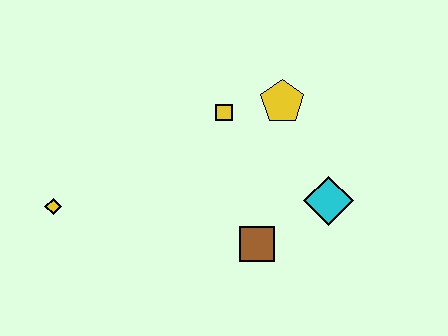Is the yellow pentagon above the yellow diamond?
Yes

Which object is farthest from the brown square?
The yellow diamond is farthest from the brown square.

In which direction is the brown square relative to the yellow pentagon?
The brown square is below the yellow pentagon.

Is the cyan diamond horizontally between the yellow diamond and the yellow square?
No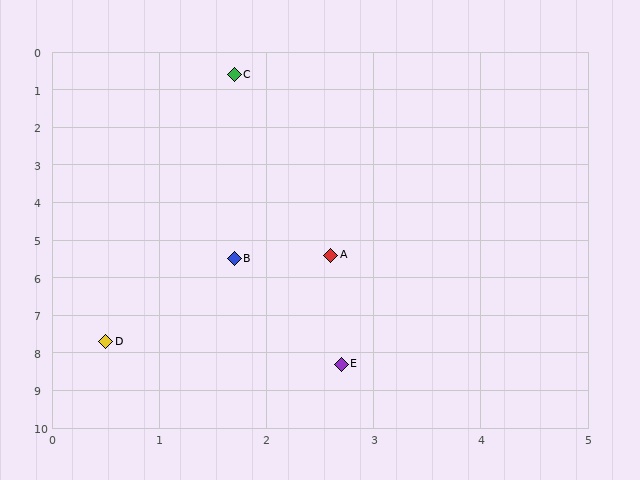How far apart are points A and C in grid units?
Points A and C are about 4.9 grid units apart.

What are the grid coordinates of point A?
Point A is at approximately (2.6, 5.4).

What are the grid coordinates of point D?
Point D is at approximately (0.5, 7.7).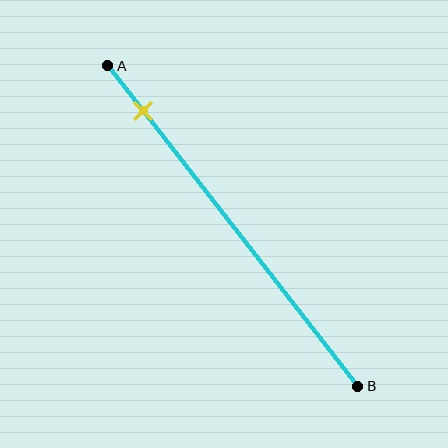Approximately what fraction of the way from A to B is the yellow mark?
The yellow mark is approximately 15% of the way from A to B.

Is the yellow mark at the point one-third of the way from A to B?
No, the mark is at about 15% from A, not at the 33% one-third point.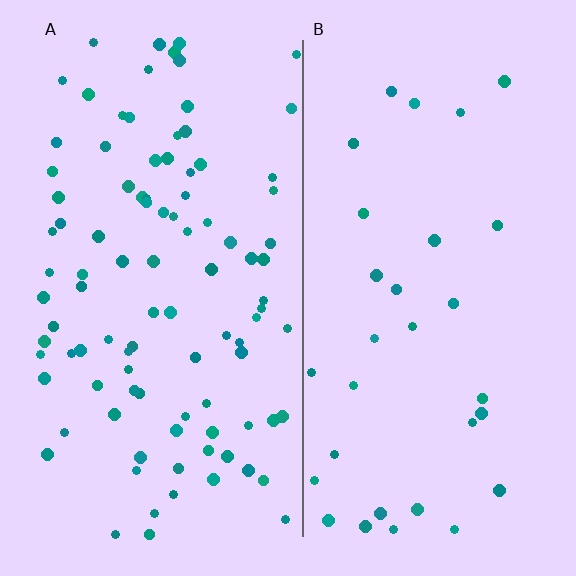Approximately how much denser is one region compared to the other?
Approximately 3.1× — region A over region B.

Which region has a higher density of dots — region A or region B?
A (the left).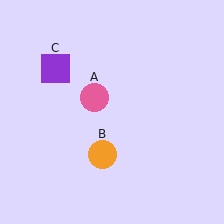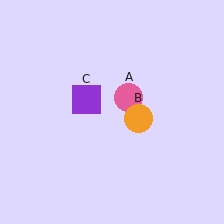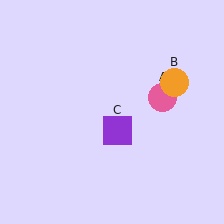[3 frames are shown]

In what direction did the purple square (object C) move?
The purple square (object C) moved down and to the right.